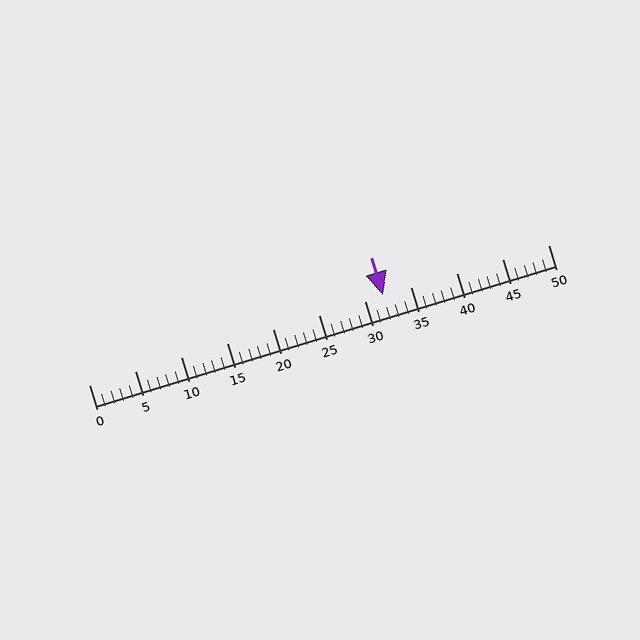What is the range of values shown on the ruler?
The ruler shows values from 0 to 50.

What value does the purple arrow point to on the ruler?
The purple arrow points to approximately 32.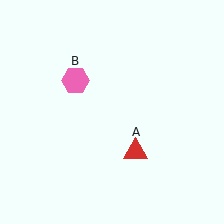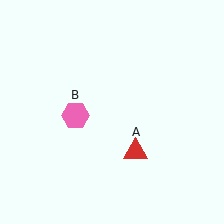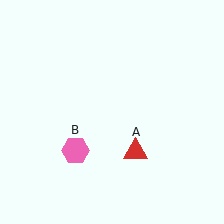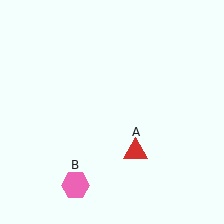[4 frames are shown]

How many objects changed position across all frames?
1 object changed position: pink hexagon (object B).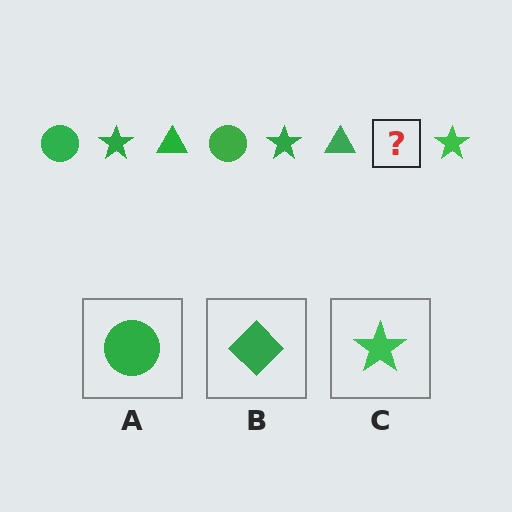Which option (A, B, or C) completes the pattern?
A.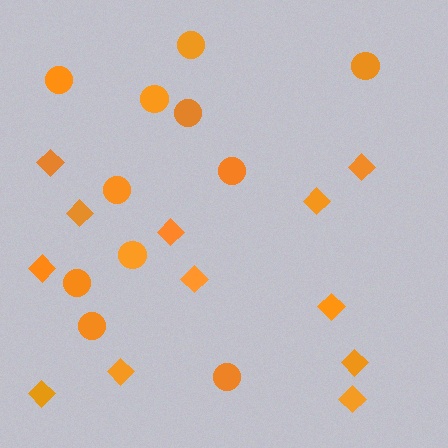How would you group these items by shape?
There are 2 groups: one group of circles (11) and one group of diamonds (12).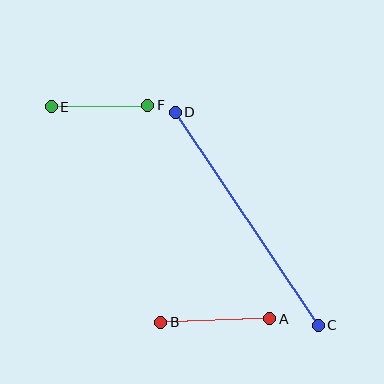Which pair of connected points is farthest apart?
Points C and D are farthest apart.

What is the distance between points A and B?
The distance is approximately 109 pixels.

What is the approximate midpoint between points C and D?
The midpoint is at approximately (247, 219) pixels.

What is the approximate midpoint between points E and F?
The midpoint is at approximately (99, 106) pixels.